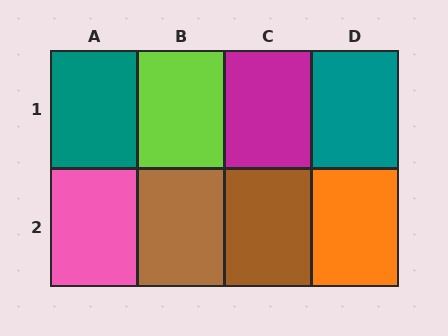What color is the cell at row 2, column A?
Pink.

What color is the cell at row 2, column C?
Brown.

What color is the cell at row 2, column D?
Orange.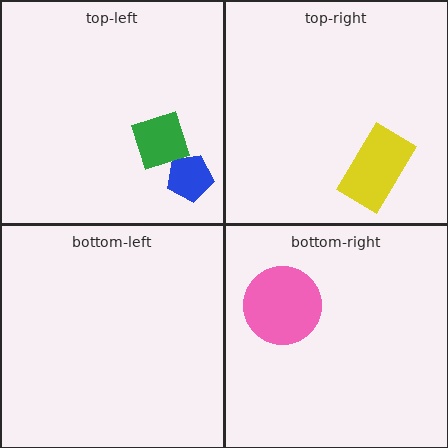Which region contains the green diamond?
The top-left region.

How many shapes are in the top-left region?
2.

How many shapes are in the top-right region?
1.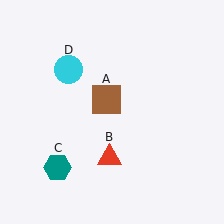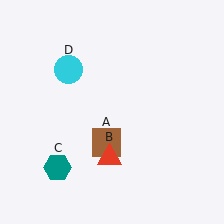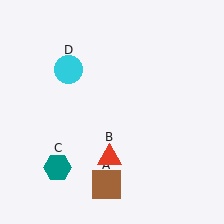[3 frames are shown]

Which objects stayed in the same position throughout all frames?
Red triangle (object B) and teal hexagon (object C) and cyan circle (object D) remained stationary.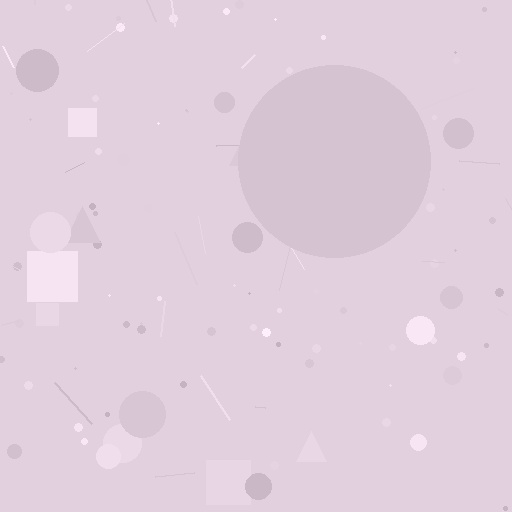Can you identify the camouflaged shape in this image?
The camouflaged shape is a circle.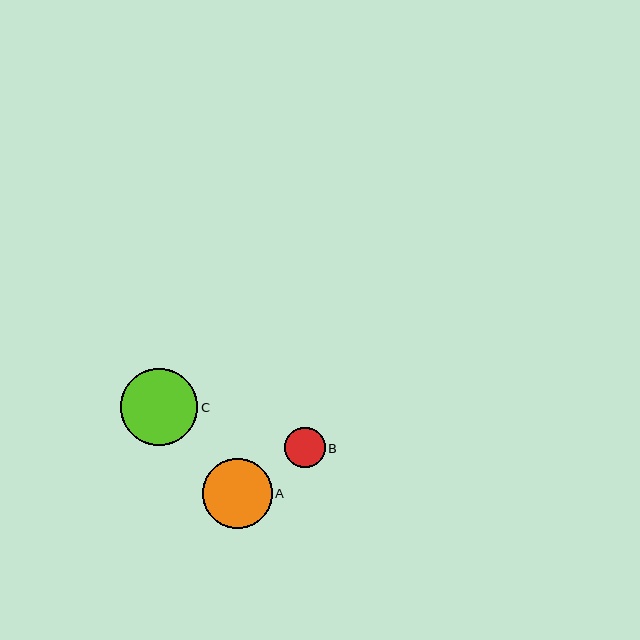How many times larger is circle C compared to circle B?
Circle C is approximately 1.9 times the size of circle B.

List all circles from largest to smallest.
From largest to smallest: C, A, B.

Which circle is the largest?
Circle C is the largest with a size of approximately 77 pixels.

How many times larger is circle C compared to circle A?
Circle C is approximately 1.1 times the size of circle A.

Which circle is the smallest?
Circle B is the smallest with a size of approximately 40 pixels.